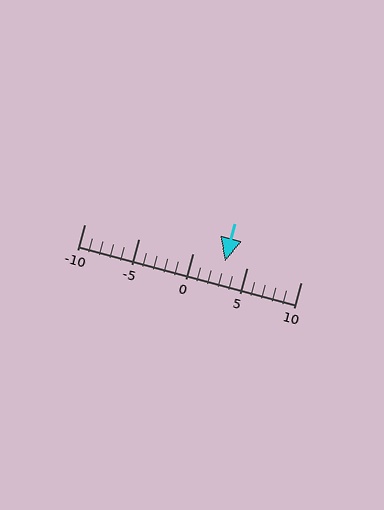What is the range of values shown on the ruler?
The ruler shows values from -10 to 10.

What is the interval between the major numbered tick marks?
The major tick marks are spaced 5 units apart.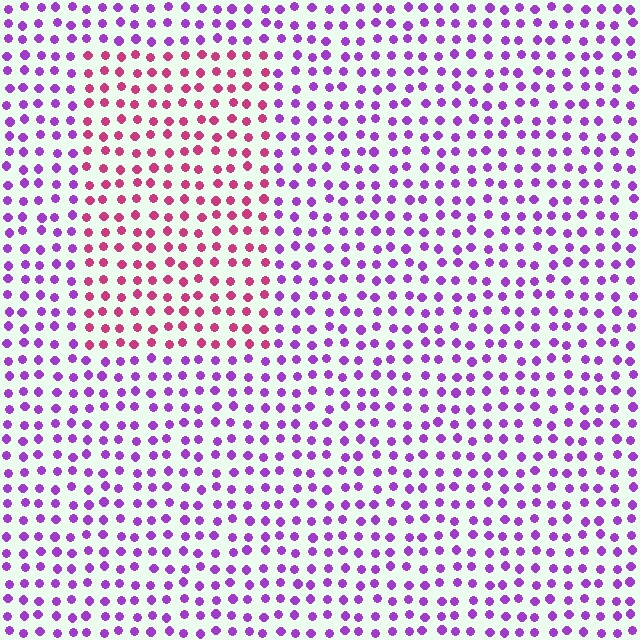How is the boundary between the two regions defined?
The boundary is defined purely by a slight shift in hue (about 48 degrees). Spacing, size, and orientation are identical on both sides.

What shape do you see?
I see a rectangle.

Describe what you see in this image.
The image is filled with small purple elements in a uniform arrangement. A rectangle-shaped region is visible where the elements are tinted to a slightly different hue, forming a subtle color boundary.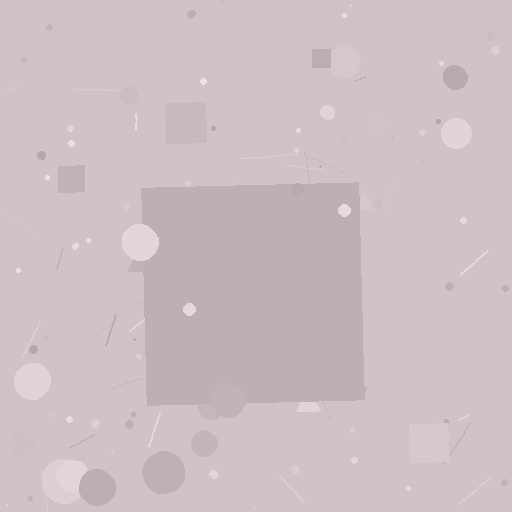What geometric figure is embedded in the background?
A square is embedded in the background.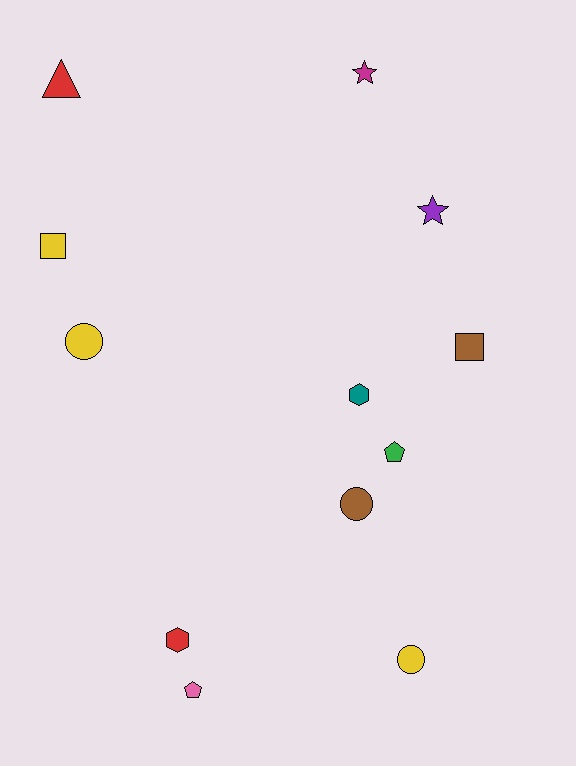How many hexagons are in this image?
There are 2 hexagons.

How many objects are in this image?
There are 12 objects.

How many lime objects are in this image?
There are no lime objects.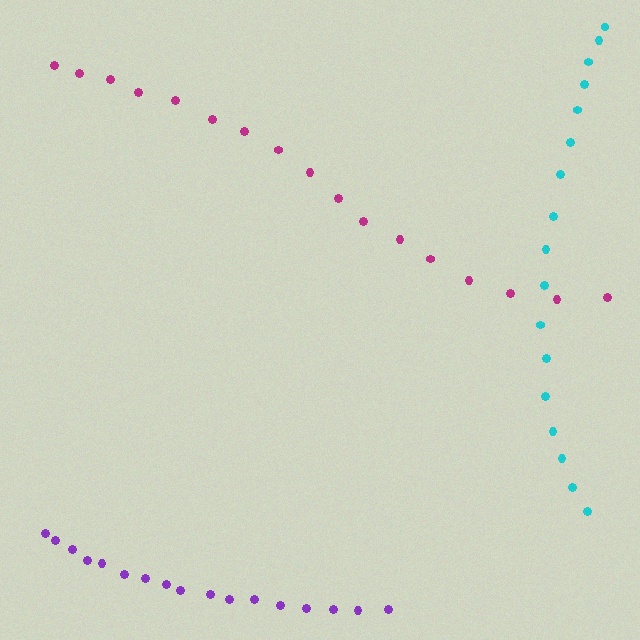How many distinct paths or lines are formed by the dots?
There are 3 distinct paths.